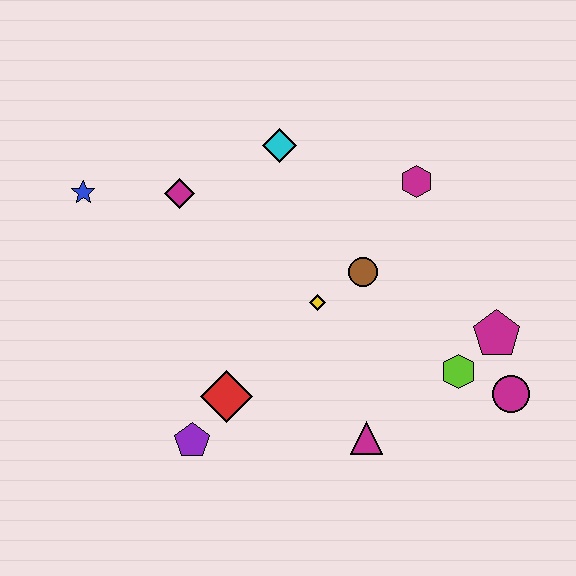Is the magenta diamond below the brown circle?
No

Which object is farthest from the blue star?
The magenta circle is farthest from the blue star.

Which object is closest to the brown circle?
The yellow diamond is closest to the brown circle.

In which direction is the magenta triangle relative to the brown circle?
The magenta triangle is below the brown circle.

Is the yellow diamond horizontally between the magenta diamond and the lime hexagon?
Yes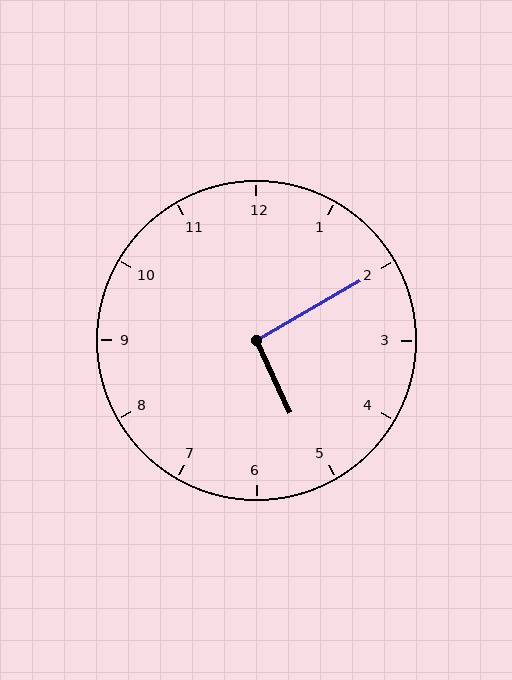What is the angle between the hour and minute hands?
Approximately 95 degrees.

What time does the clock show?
5:10.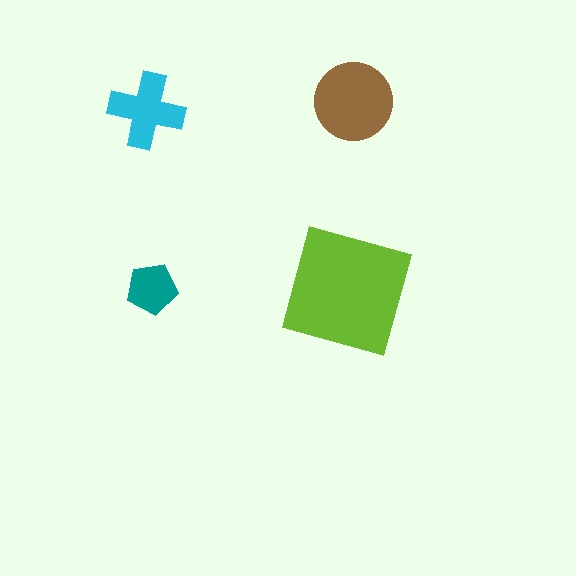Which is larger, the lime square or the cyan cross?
The lime square.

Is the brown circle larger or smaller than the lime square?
Smaller.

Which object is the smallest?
The teal pentagon.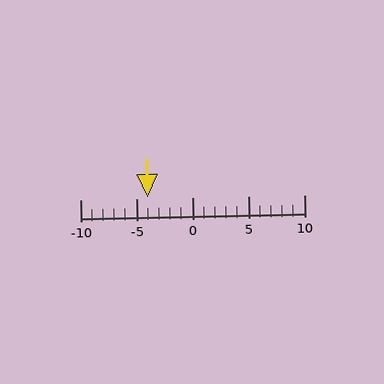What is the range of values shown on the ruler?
The ruler shows values from -10 to 10.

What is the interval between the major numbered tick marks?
The major tick marks are spaced 5 units apart.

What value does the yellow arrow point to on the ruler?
The yellow arrow points to approximately -4.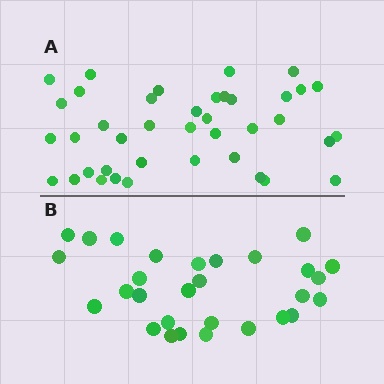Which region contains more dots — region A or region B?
Region A (the top region) has more dots.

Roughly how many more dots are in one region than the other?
Region A has roughly 12 or so more dots than region B.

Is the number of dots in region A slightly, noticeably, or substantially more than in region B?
Region A has noticeably more, but not dramatically so. The ratio is roughly 1.4 to 1.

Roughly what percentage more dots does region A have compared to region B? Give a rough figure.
About 40% more.